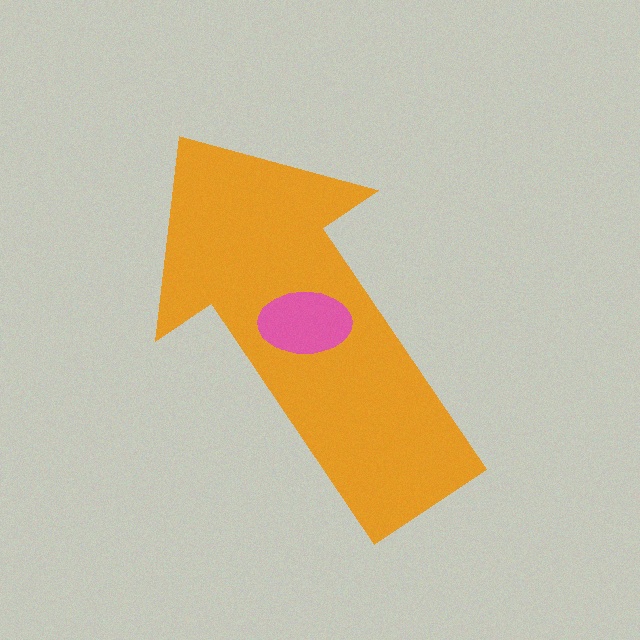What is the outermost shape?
The orange arrow.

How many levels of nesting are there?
2.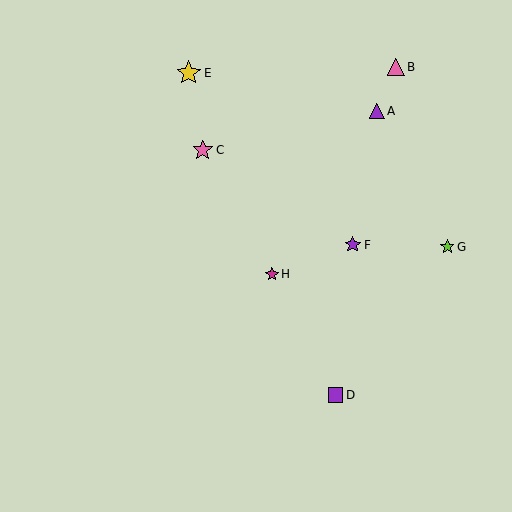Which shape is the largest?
The yellow star (labeled E) is the largest.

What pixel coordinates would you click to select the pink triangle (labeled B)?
Click at (396, 67) to select the pink triangle B.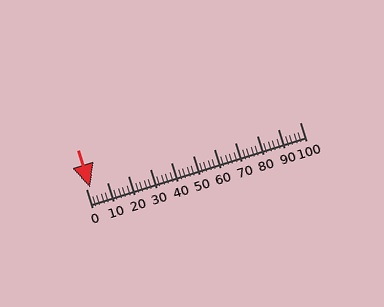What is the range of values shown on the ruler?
The ruler shows values from 0 to 100.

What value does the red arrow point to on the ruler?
The red arrow points to approximately 2.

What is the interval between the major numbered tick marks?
The major tick marks are spaced 10 units apart.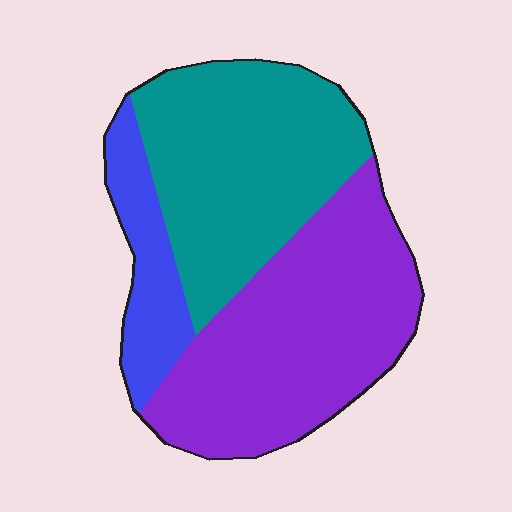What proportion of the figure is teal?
Teal covers 40% of the figure.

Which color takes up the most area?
Purple, at roughly 45%.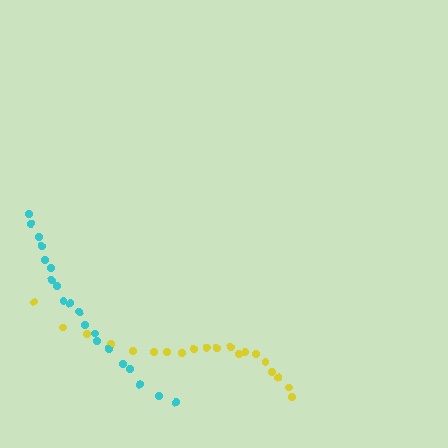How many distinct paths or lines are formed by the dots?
There are 2 distinct paths.